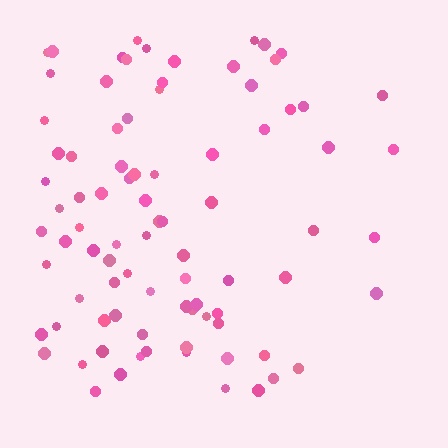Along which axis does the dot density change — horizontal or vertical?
Horizontal.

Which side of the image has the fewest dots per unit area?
The right.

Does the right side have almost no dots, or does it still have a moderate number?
Still a moderate number, just noticeably fewer than the left.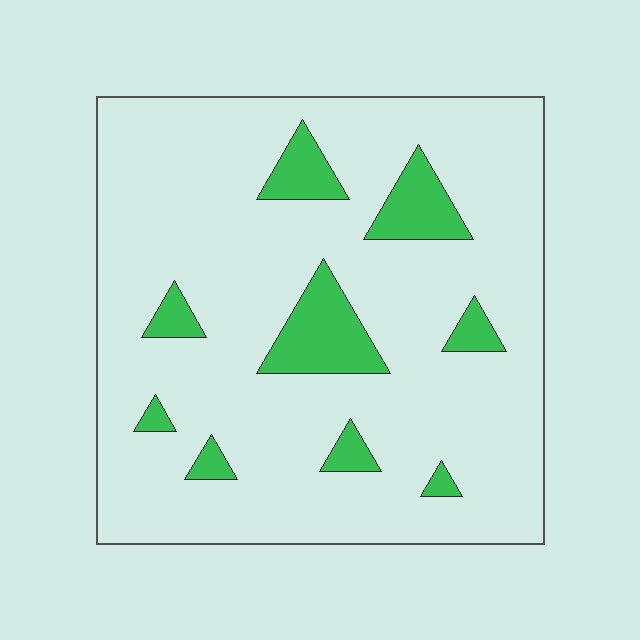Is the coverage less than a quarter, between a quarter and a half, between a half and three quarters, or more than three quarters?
Less than a quarter.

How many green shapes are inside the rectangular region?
9.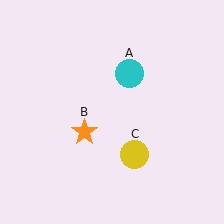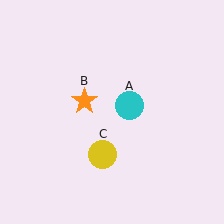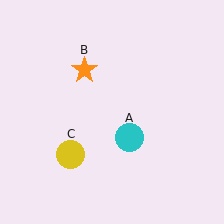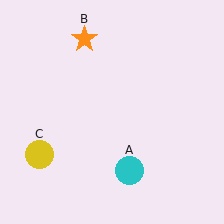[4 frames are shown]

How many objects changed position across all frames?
3 objects changed position: cyan circle (object A), orange star (object B), yellow circle (object C).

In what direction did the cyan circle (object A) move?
The cyan circle (object A) moved down.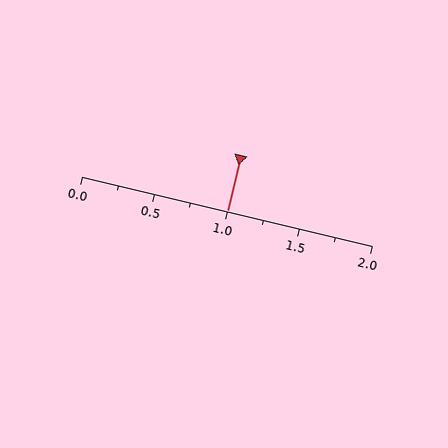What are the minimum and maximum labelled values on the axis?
The axis runs from 0.0 to 2.0.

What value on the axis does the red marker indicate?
The marker indicates approximately 1.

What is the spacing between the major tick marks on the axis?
The major ticks are spaced 0.5 apart.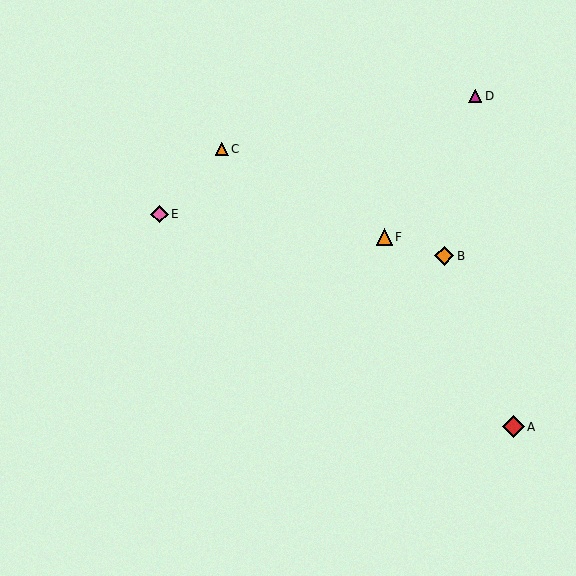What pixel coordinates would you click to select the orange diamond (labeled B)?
Click at (444, 256) to select the orange diamond B.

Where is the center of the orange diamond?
The center of the orange diamond is at (444, 256).